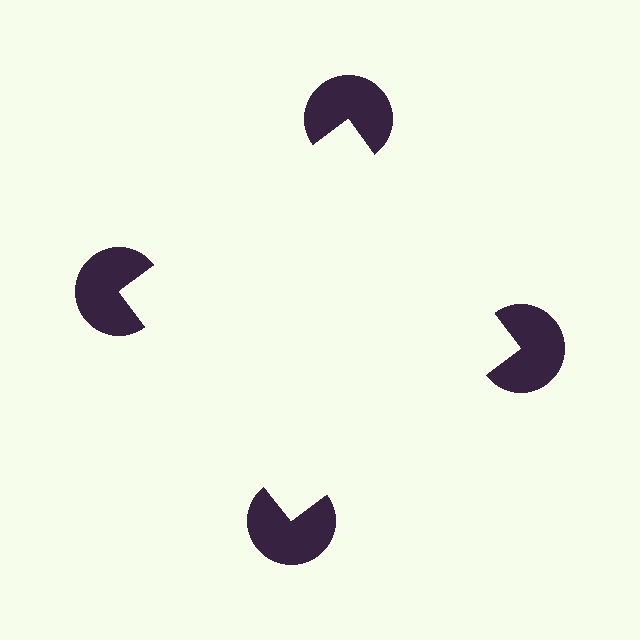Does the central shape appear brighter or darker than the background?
It typically appears slightly brighter than the background, even though no actual brightness change is drawn.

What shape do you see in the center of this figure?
An illusory square — its edges are inferred from the aligned wedge cuts in the pac-man discs, not physically drawn.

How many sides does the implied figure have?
4 sides.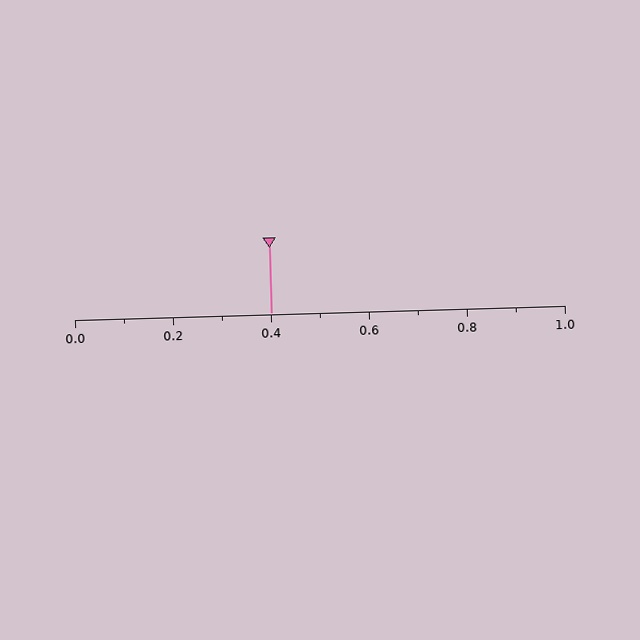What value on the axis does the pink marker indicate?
The marker indicates approximately 0.4.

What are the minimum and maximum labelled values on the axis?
The axis runs from 0.0 to 1.0.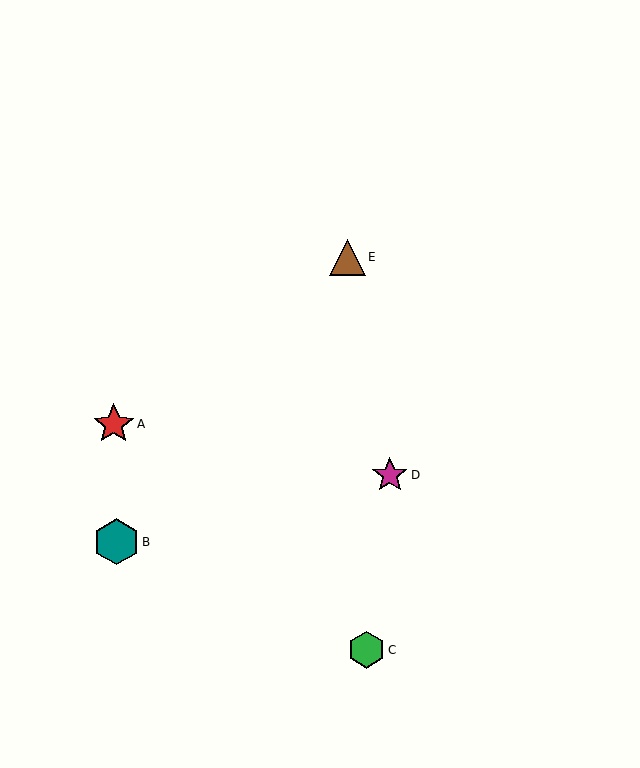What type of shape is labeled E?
Shape E is a brown triangle.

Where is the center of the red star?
The center of the red star is at (114, 424).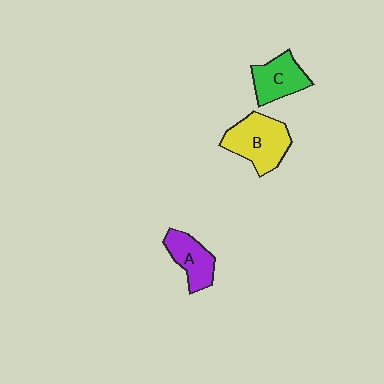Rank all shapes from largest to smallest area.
From largest to smallest: B (yellow), C (green), A (purple).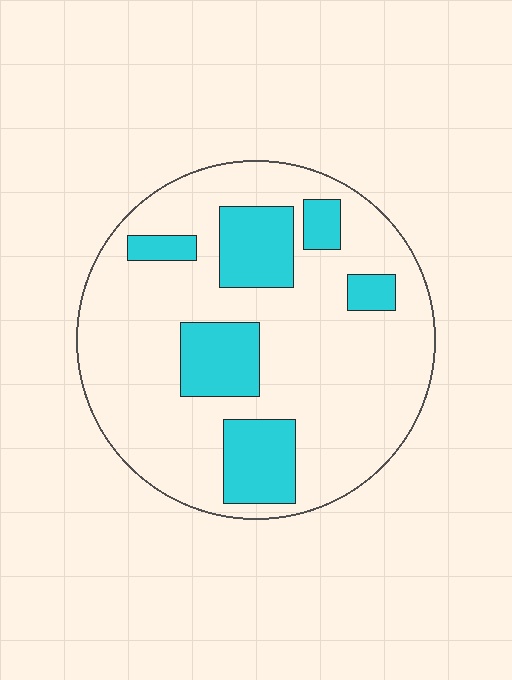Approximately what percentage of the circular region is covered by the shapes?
Approximately 25%.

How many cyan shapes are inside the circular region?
6.